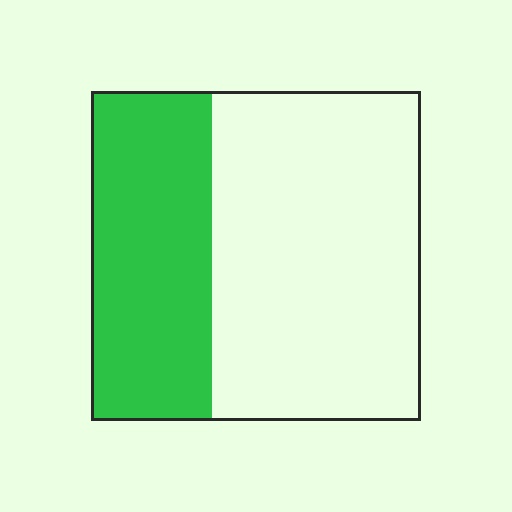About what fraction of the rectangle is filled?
About three eighths (3/8).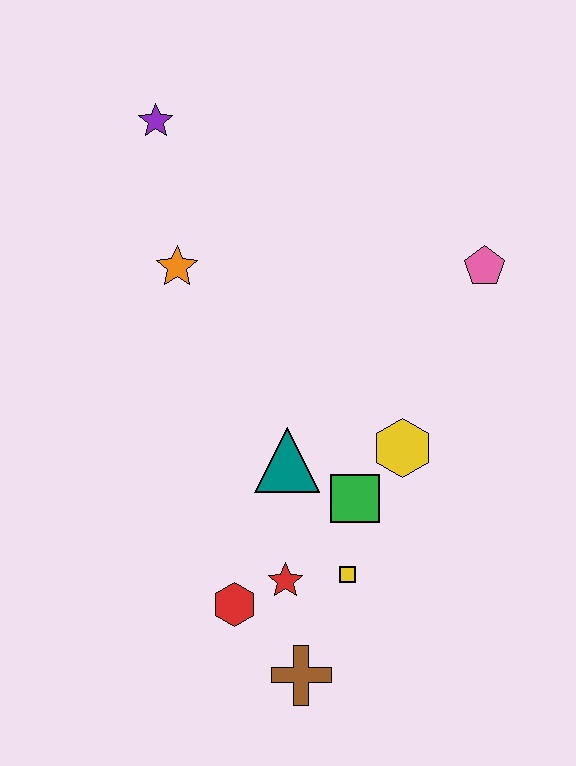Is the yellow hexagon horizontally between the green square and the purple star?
No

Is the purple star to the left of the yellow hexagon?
Yes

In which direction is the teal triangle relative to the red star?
The teal triangle is above the red star.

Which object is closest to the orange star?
The purple star is closest to the orange star.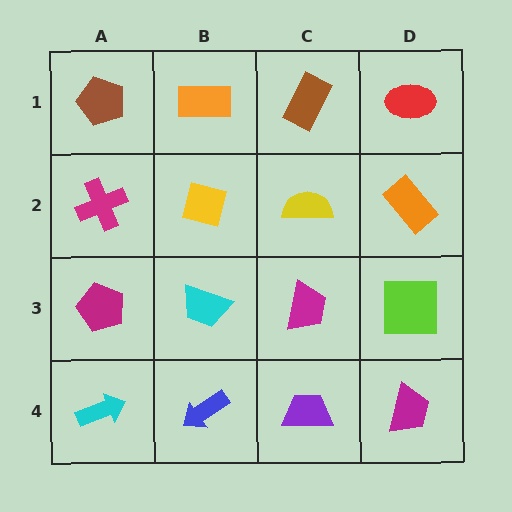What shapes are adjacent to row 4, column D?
A lime square (row 3, column D), a purple trapezoid (row 4, column C).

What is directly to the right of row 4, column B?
A purple trapezoid.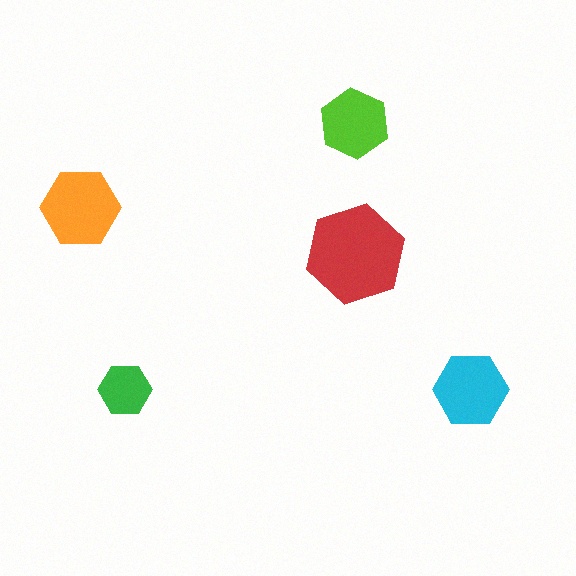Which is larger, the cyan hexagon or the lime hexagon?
The cyan one.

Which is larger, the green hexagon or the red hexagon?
The red one.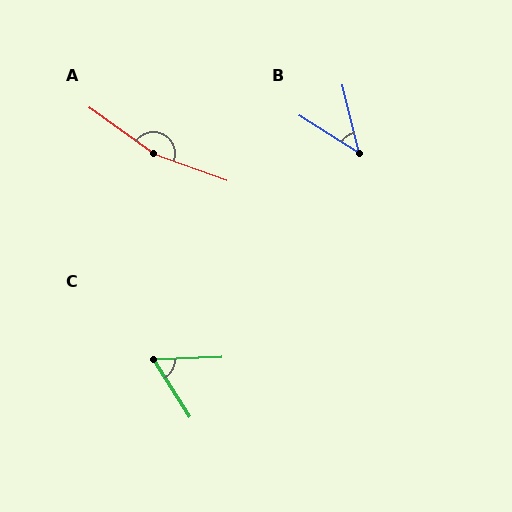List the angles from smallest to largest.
B (44°), C (59°), A (164°).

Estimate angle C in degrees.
Approximately 59 degrees.